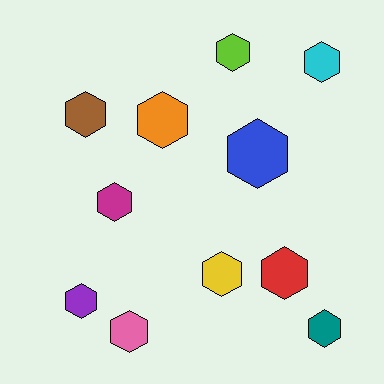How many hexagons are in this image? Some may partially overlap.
There are 11 hexagons.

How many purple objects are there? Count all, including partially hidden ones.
There is 1 purple object.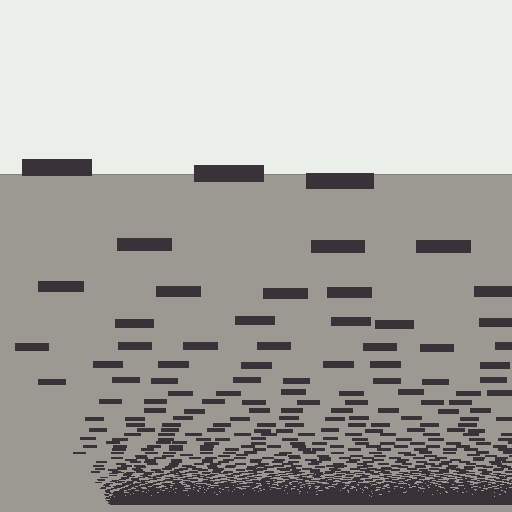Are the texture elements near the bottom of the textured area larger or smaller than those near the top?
Smaller. The gradient is inverted — elements near the bottom are smaller and denser.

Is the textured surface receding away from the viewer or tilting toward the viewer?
The surface appears to tilt toward the viewer. Texture elements get larger and sparser toward the top.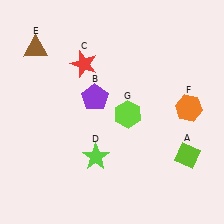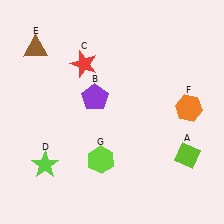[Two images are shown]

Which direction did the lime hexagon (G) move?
The lime hexagon (G) moved down.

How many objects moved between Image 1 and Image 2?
2 objects moved between the two images.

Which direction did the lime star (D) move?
The lime star (D) moved left.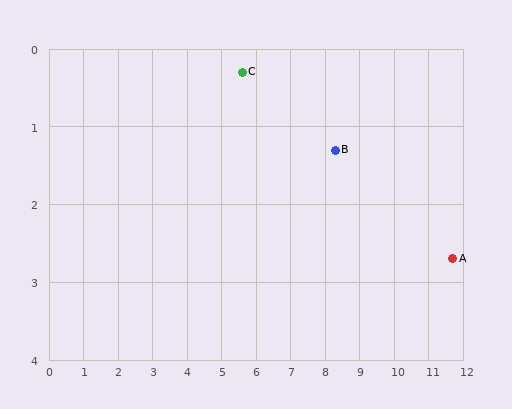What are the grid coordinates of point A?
Point A is at approximately (11.7, 2.7).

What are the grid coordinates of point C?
Point C is at approximately (5.6, 0.3).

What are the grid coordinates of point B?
Point B is at approximately (8.3, 1.3).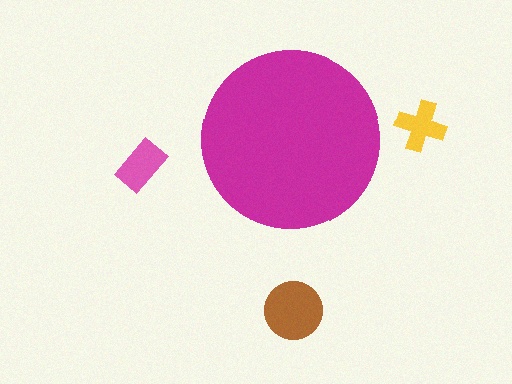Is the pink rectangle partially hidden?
No, the pink rectangle is fully visible.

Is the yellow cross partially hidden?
No, the yellow cross is fully visible.